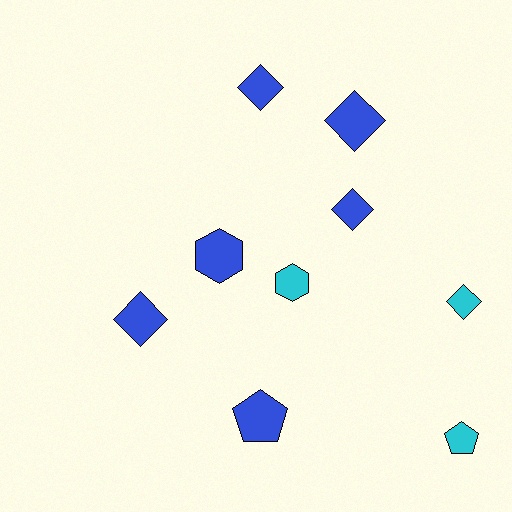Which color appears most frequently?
Blue, with 6 objects.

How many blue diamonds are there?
There are 4 blue diamonds.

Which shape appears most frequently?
Diamond, with 5 objects.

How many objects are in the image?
There are 9 objects.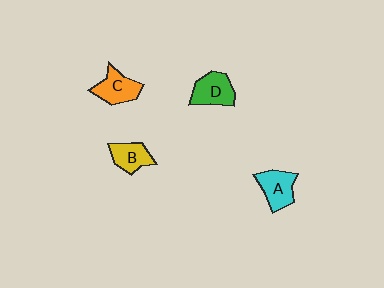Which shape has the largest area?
Shape D (green).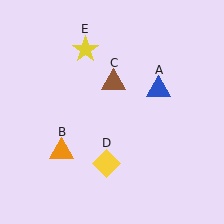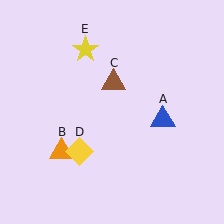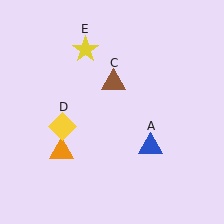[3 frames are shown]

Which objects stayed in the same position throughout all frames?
Orange triangle (object B) and brown triangle (object C) and yellow star (object E) remained stationary.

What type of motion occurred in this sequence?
The blue triangle (object A), yellow diamond (object D) rotated clockwise around the center of the scene.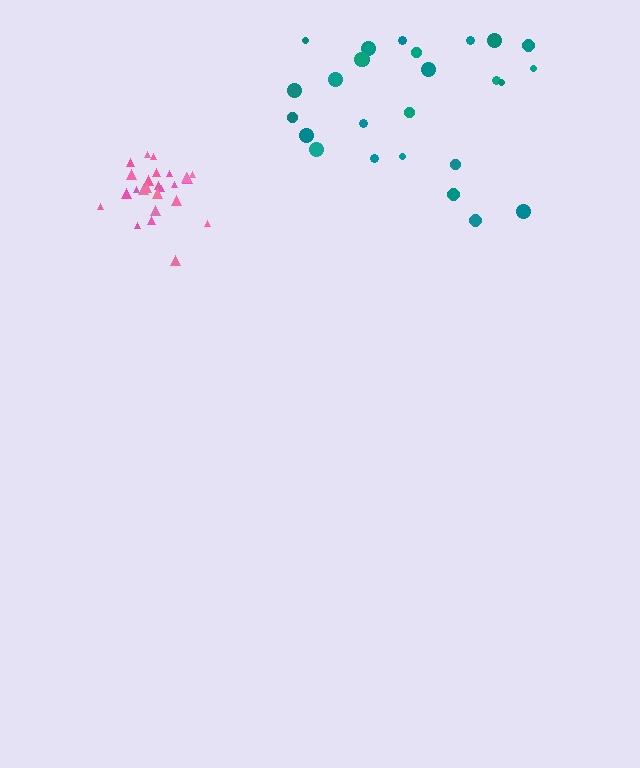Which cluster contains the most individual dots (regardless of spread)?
Teal (26).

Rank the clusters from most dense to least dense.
pink, teal.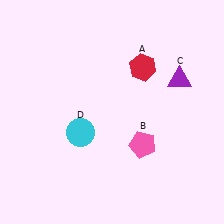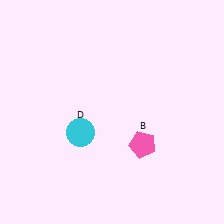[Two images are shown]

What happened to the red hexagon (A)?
The red hexagon (A) was removed in Image 2. It was in the top-right area of Image 1.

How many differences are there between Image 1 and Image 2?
There are 2 differences between the two images.